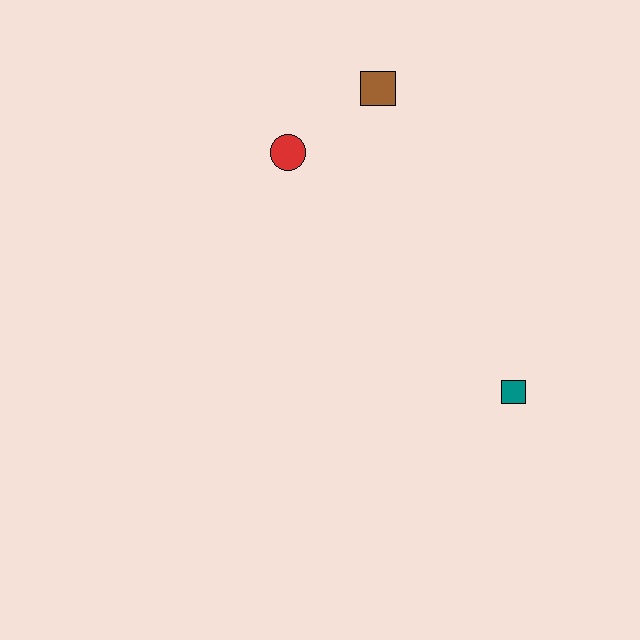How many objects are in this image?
There are 3 objects.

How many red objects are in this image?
There is 1 red object.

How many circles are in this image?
There is 1 circle.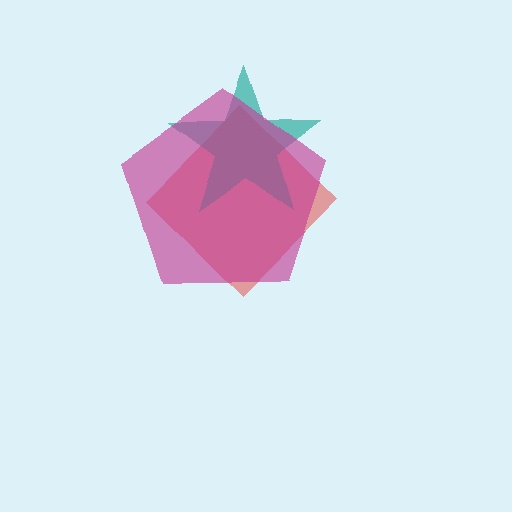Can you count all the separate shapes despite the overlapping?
Yes, there are 3 separate shapes.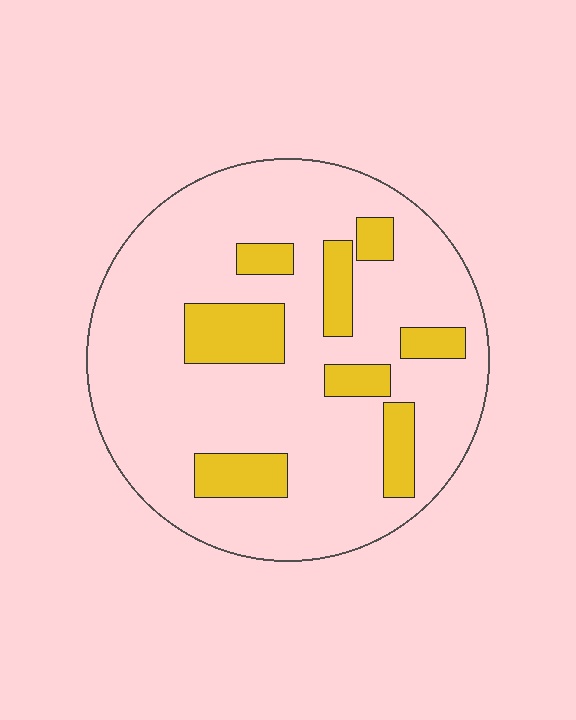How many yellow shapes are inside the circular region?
8.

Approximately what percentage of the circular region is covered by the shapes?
Approximately 20%.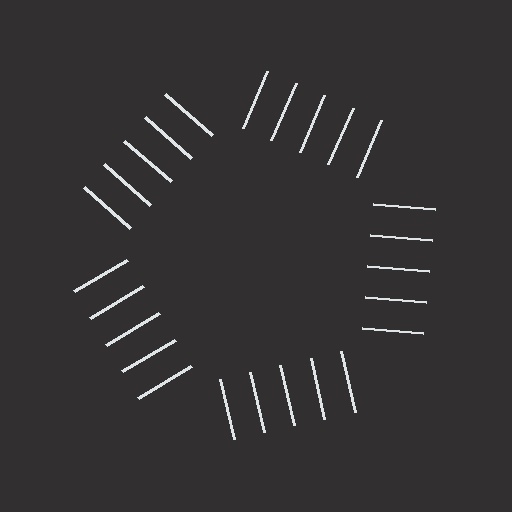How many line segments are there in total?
25 — 5 along each of the 5 edges.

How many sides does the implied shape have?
5 sides — the line-ends trace a pentagon.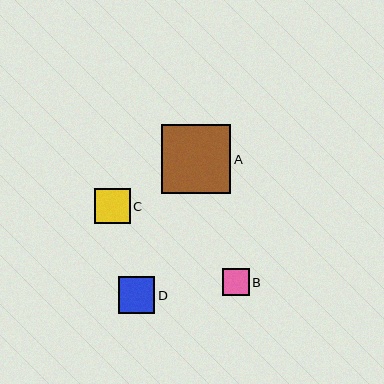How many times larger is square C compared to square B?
Square C is approximately 1.3 times the size of square B.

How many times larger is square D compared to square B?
Square D is approximately 1.3 times the size of square B.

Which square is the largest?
Square A is the largest with a size of approximately 69 pixels.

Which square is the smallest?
Square B is the smallest with a size of approximately 27 pixels.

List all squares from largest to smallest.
From largest to smallest: A, D, C, B.